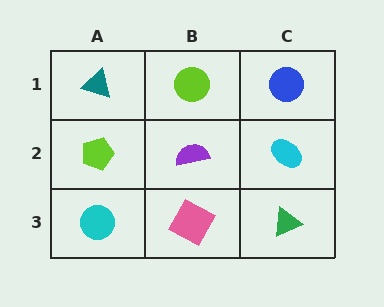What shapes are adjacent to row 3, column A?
A lime pentagon (row 2, column A), a pink square (row 3, column B).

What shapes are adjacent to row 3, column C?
A cyan ellipse (row 2, column C), a pink square (row 3, column B).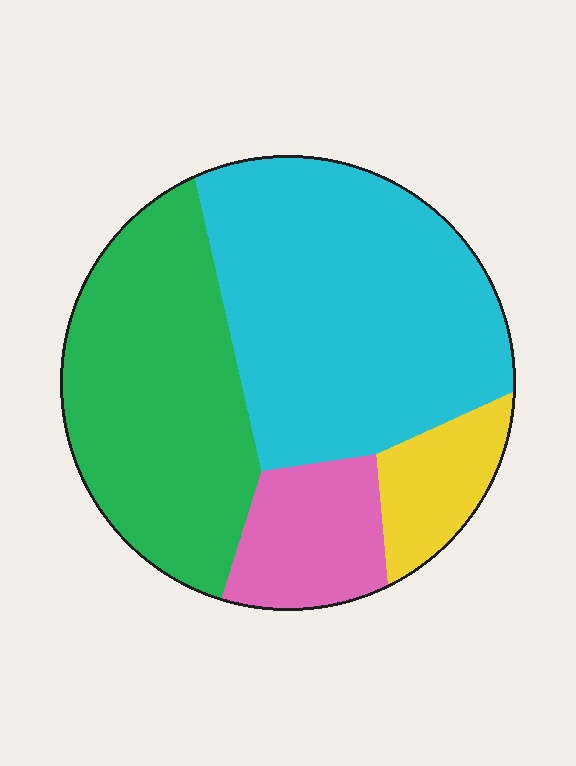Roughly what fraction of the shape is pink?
Pink takes up about one eighth (1/8) of the shape.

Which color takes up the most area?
Cyan, at roughly 45%.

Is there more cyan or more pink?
Cyan.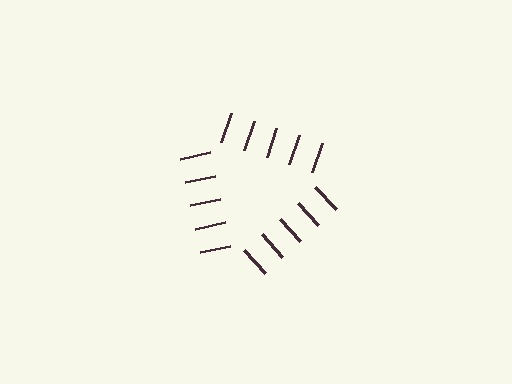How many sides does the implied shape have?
3 sides — the line-ends trace a triangle.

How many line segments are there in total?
15 — 5 along each of the 3 edges.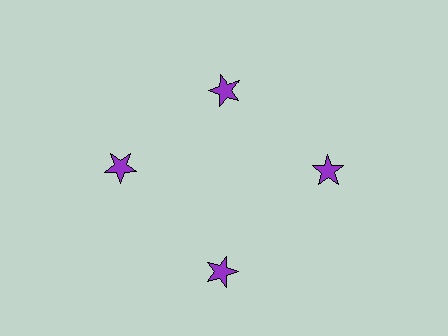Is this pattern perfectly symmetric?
No. The 4 purple stars are arranged in a ring, but one element near the 12 o'clock position is pulled inward toward the center, breaking the 4-fold rotational symmetry.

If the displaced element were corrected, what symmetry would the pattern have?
It would have 4-fold rotational symmetry — the pattern would map onto itself every 90 degrees.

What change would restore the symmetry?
The symmetry would be restored by moving it outward, back onto the ring so that all 4 stars sit at equal angles and equal distance from the center.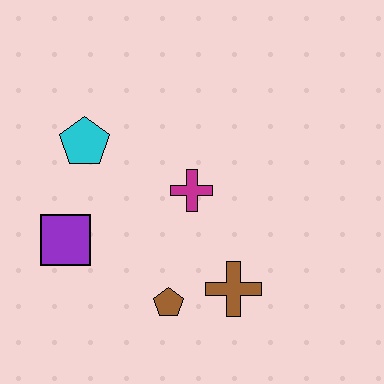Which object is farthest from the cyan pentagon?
The brown cross is farthest from the cyan pentagon.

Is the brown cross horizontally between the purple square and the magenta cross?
No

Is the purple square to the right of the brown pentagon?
No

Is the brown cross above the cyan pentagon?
No